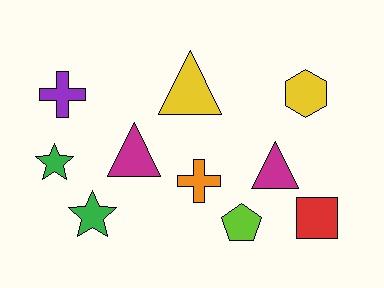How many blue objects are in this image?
There are no blue objects.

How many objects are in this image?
There are 10 objects.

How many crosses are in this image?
There are 2 crosses.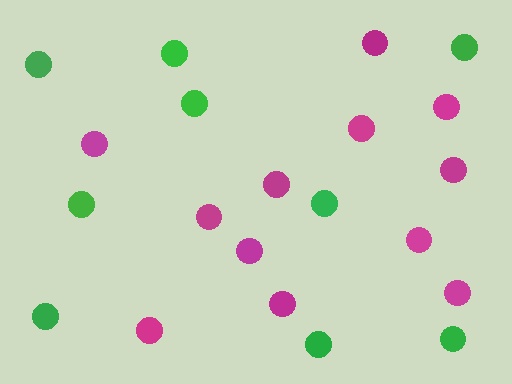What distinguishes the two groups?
There are 2 groups: one group of magenta circles (12) and one group of green circles (9).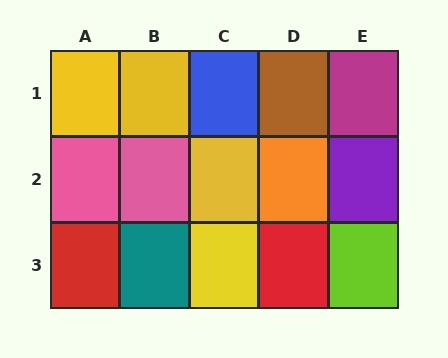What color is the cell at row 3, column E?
Lime.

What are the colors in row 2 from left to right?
Pink, pink, yellow, orange, purple.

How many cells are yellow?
4 cells are yellow.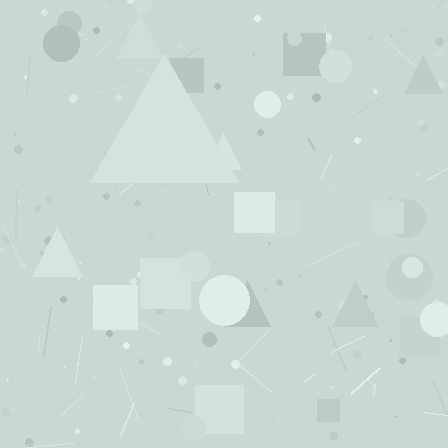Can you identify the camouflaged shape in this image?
The camouflaged shape is a triangle.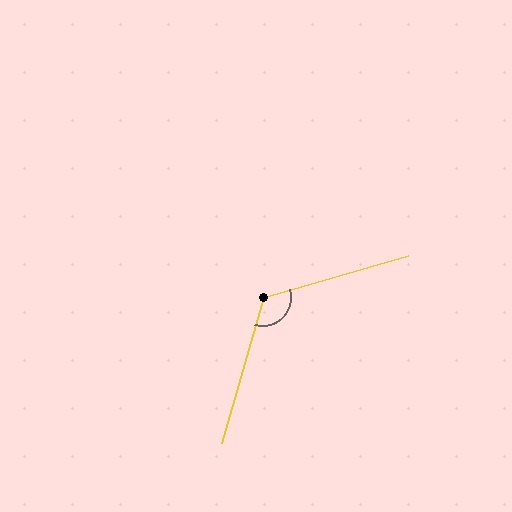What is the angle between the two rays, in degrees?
Approximately 122 degrees.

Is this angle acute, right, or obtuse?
It is obtuse.